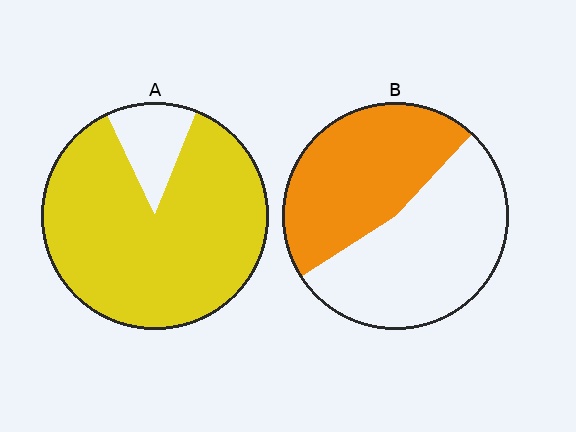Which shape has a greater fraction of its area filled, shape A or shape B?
Shape A.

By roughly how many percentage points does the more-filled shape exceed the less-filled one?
By roughly 40 percentage points (A over B).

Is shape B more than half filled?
Roughly half.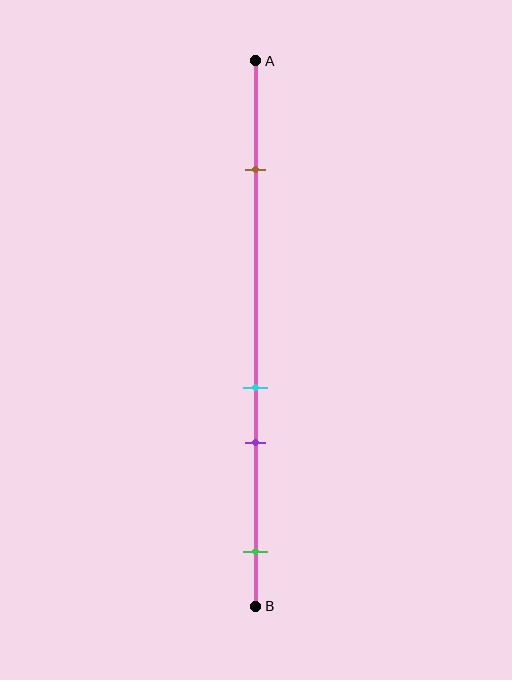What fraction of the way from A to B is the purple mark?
The purple mark is approximately 70% (0.7) of the way from A to B.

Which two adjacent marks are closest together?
The cyan and purple marks are the closest adjacent pair.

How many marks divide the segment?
There are 4 marks dividing the segment.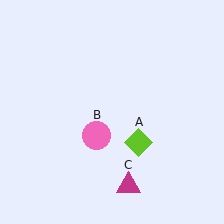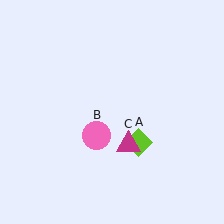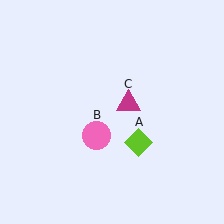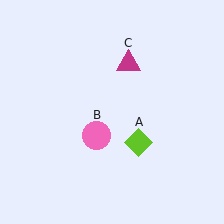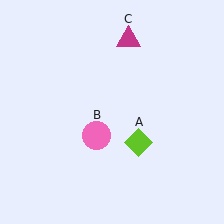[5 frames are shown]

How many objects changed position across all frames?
1 object changed position: magenta triangle (object C).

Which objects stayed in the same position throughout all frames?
Lime diamond (object A) and pink circle (object B) remained stationary.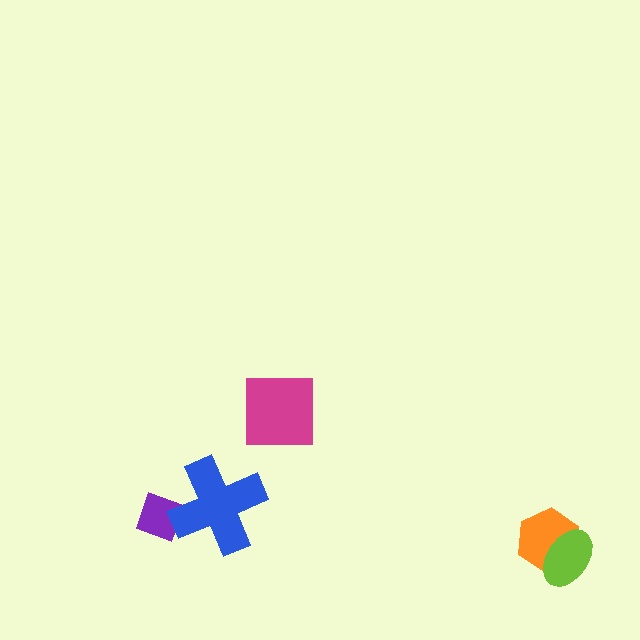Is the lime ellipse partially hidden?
No, no other shape covers it.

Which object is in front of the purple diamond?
The blue cross is in front of the purple diamond.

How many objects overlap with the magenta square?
0 objects overlap with the magenta square.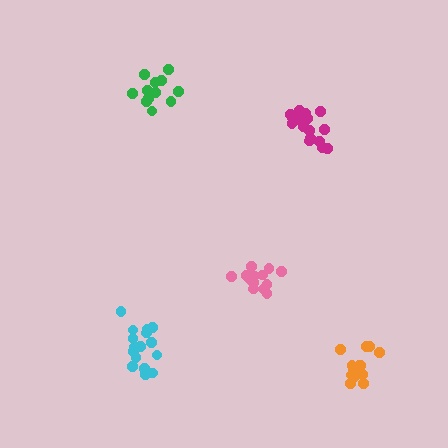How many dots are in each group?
Group 1: 16 dots, Group 2: 12 dots, Group 3: 14 dots, Group 4: 18 dots, Group 5: 14 dots (74 total).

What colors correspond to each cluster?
The clusters are colored: cyan, green, pink, magenta, orange.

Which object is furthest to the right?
The orange cluster is rightmost.